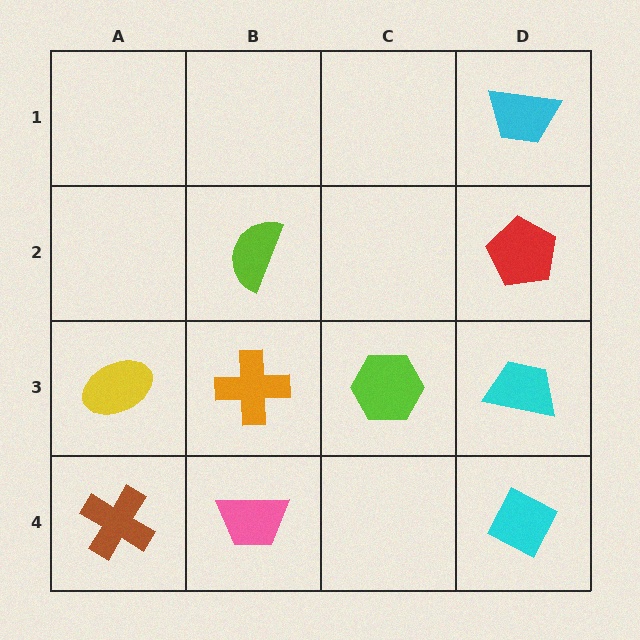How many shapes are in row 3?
4 shapes.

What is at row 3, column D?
A cyan trapezoid.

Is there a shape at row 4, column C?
No, that cell is empty.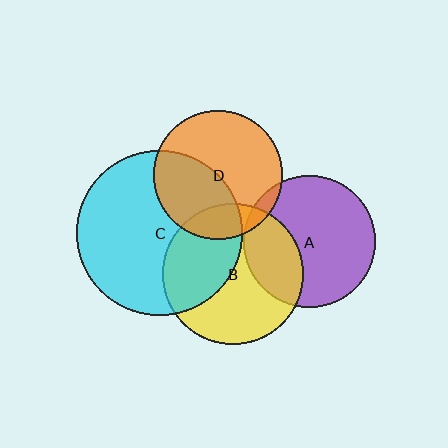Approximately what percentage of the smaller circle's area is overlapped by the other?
Approximately 5%.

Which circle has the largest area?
Circle C (cyan).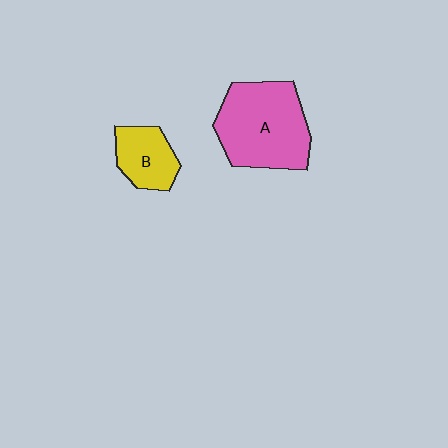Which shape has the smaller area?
Shape B (yellow).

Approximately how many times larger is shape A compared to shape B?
Approximately 2.2 times.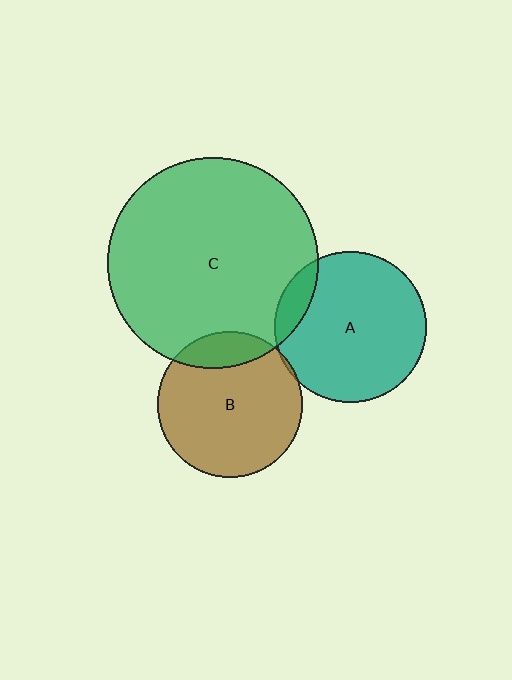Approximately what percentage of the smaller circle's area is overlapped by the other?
Approximately 15%.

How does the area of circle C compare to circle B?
Approximately 2.1 times.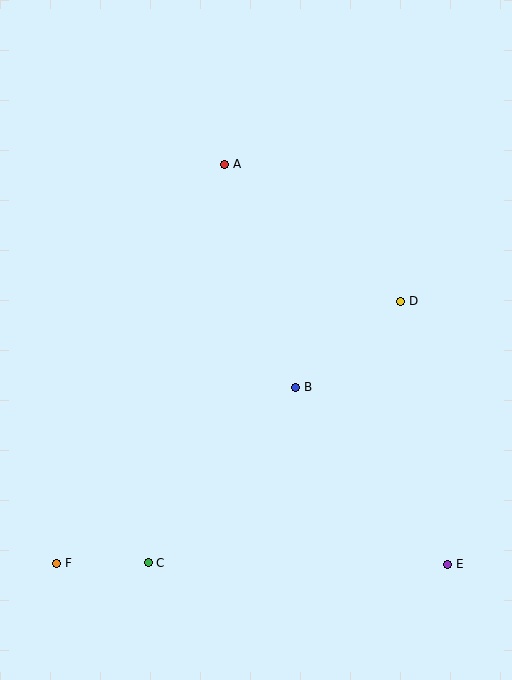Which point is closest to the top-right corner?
Point D is closest to the top-right corner.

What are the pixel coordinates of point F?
Point F is at (57, 563).